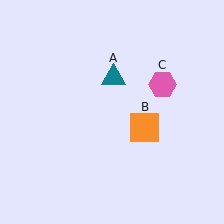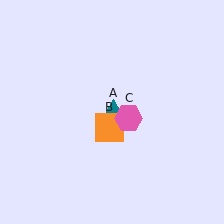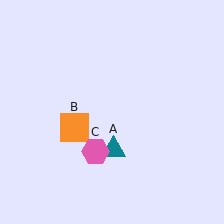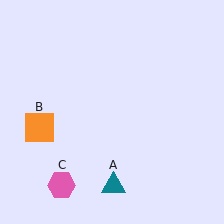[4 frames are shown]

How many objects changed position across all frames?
3 objects changed position: teal triangle (object A), orange square (object B), pink hexagon (object C).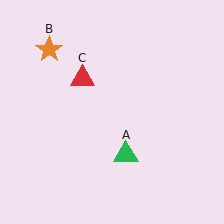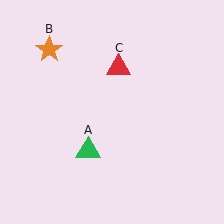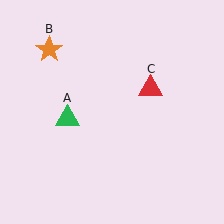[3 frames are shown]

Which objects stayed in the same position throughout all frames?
Orange star (object B) remained stationary.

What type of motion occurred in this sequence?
The green triangle (object A), red triangle (object C) rotated clockwise around the center of the scene.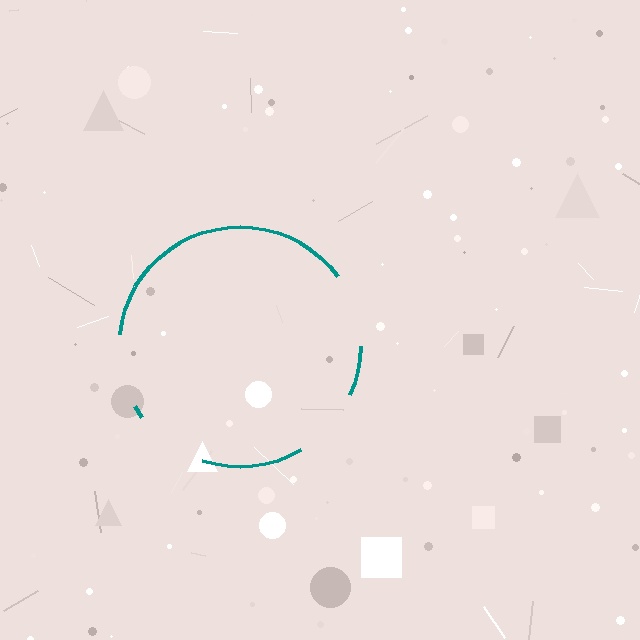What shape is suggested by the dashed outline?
The dashed outline suggests a circle.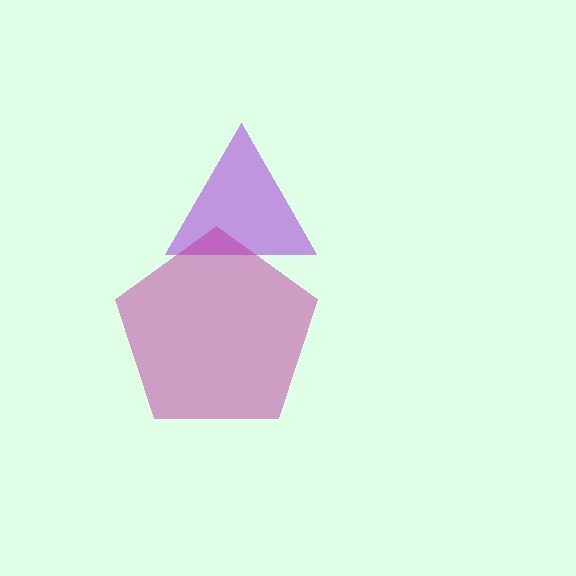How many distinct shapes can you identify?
There are 2 distinct shapes: a purple triangle, a magenta pentagon.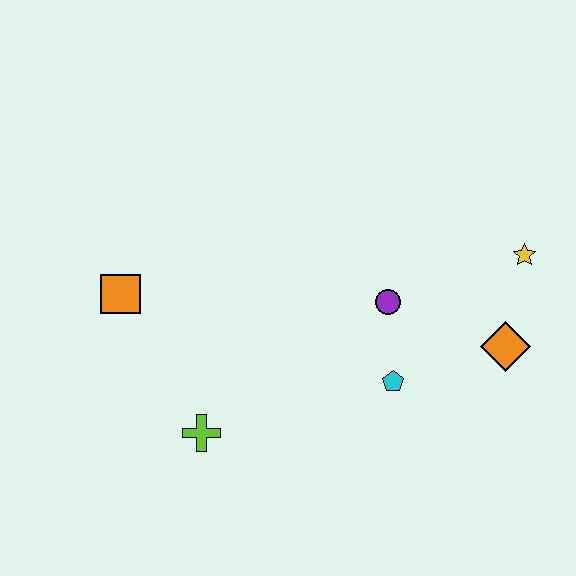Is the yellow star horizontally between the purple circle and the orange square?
No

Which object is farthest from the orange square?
The yellow star is farthest from the orange square.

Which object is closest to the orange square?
The lime cross is closest to the orange square.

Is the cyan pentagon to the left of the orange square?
No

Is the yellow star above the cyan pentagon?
Yes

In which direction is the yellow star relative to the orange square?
The yellow star is to the right of the orange square.